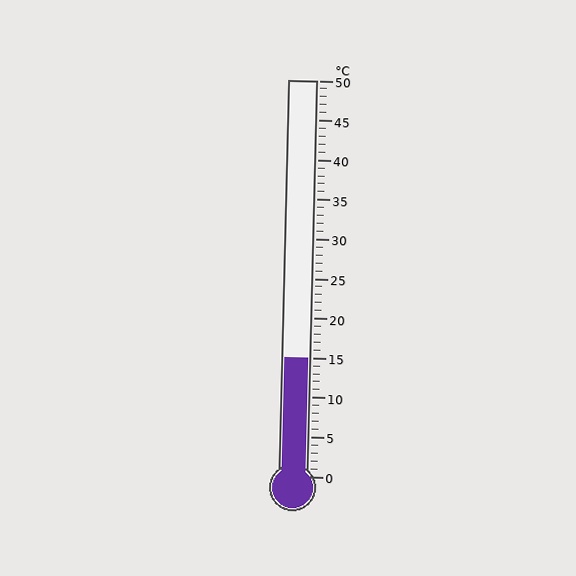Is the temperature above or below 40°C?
The temperature is below 40°C.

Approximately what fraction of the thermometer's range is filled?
The thermometer is filled to approximately 30% of its range.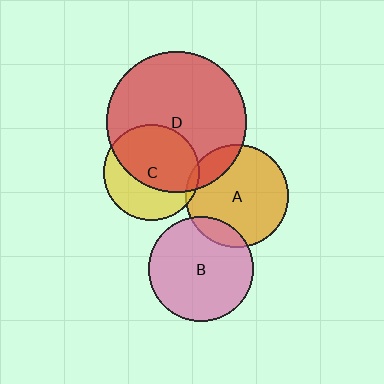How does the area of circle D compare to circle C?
Approximately 2.1 times.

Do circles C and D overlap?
Yes.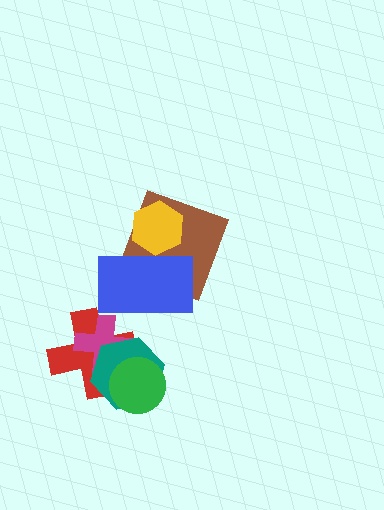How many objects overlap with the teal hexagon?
3 objects overlap with the teal hexagon.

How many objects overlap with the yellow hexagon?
2 objects overlap with the yellow hexagon.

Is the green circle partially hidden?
No, no other shape covers it.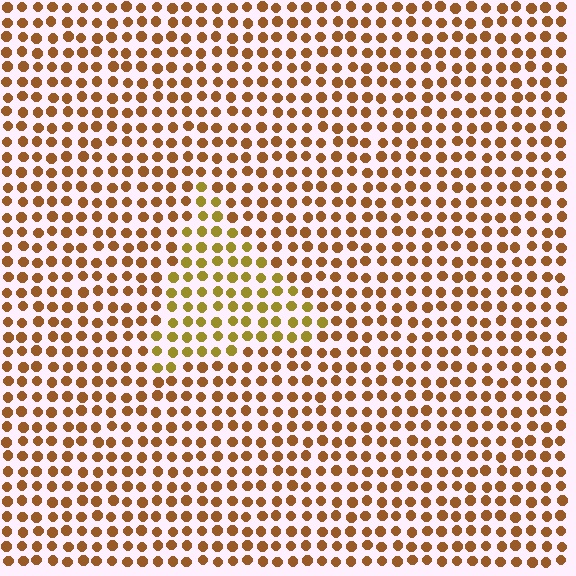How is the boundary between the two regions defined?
The boundary is defined purely by a slight shift in hue (about 28 degrees). Spacing, size, and orientation are identical on both sides.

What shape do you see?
I see a triangle.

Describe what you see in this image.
The image is filled with small brown elements in a uniform arrangement. A triangle-shaped region is visible where the elements are tinted to a slightly different hue, forming a subtle color boundary.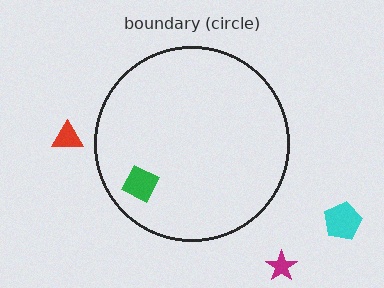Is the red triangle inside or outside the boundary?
Outside.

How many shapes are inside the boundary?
1 inside, 3 outside.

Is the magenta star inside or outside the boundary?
Outside.